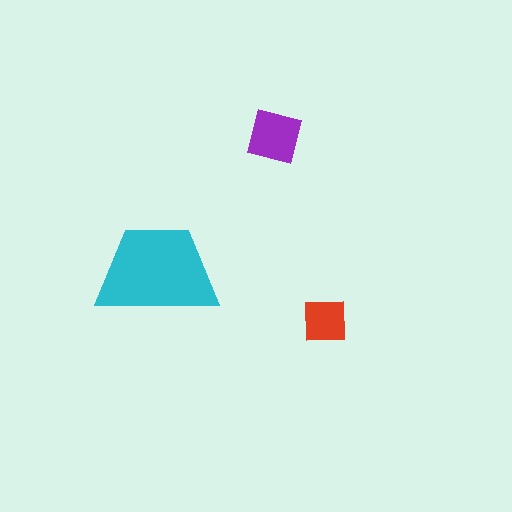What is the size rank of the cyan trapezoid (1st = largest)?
1st.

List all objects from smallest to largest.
The red square, the purple square, the cyan trapezoid.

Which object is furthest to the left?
The cyan trapezoid is leftmost.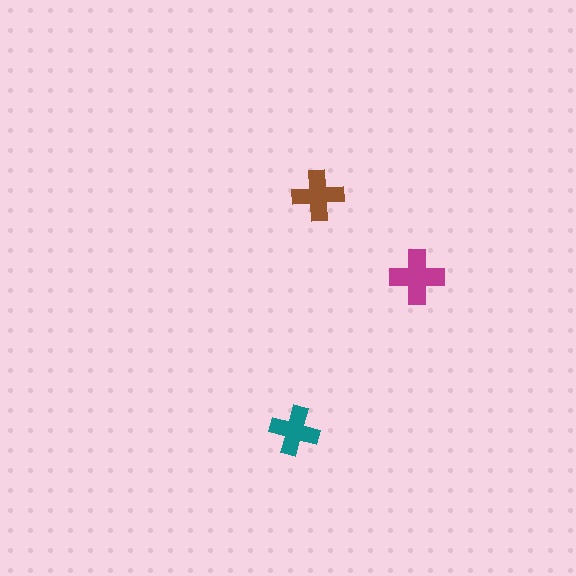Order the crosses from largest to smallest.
the magenta one, the brown one, the teal one.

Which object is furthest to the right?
The magenta cross is rightmost.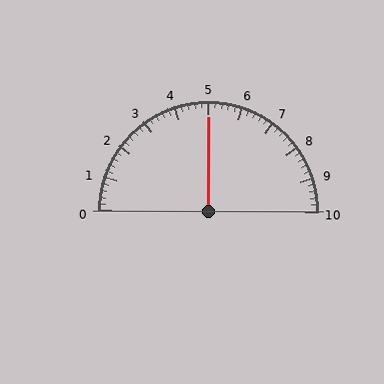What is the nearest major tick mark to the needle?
The nearest major tick mark is 5.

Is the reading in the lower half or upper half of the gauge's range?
The reading is in the upper half of the range (0 to 10).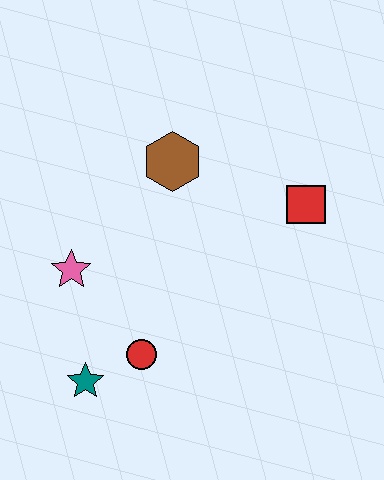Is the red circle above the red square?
No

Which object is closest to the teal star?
The red circle is closest to the teal star.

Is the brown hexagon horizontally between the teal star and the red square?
Yes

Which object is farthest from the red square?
The teal star is farthest from the red square.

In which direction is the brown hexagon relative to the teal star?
The brown hexagon is above the teal star.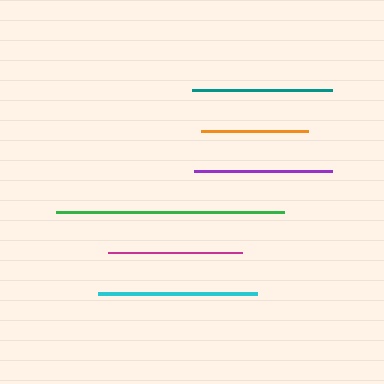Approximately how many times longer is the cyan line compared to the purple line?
The cyan line is approximately 1.2 times the length of the purple line.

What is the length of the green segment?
The green segment is approximately 228 pixels long.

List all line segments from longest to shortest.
From longest to shortest: green, cyan, teal, purple, magenta, orange.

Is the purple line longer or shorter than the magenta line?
The purple line is longer than the magenta line.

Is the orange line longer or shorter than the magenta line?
The magenta line is longer than the orange line.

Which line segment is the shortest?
The orange line is the shortest at approximately 106 pixels.